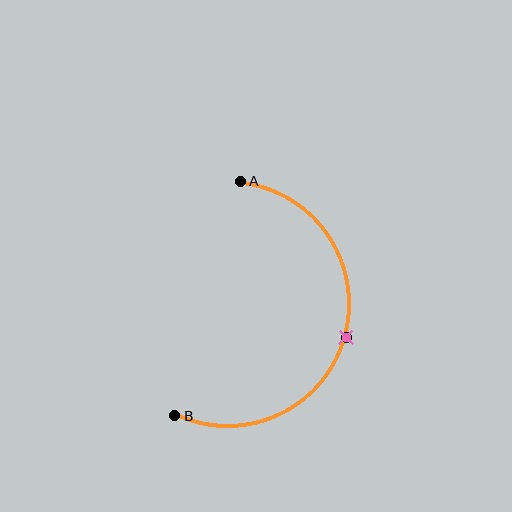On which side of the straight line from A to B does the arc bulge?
The arc bulges to the right of the straight line connecting A and B.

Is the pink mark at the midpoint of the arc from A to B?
Yes. The pink mark lies on the arc at equal arc-length from both A and B — it is the arc midpoint.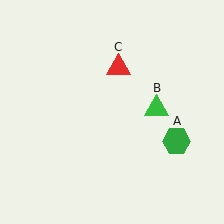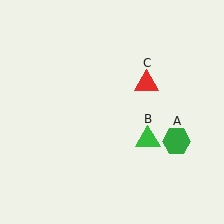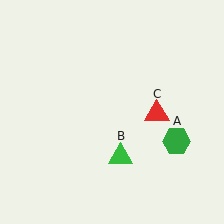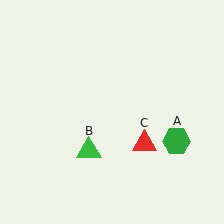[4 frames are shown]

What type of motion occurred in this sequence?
The green triangle (object B), red triangle (object C) rotated clockwise around the center of the scene.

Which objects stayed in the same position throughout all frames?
Green hexagon (object A) remained stationary.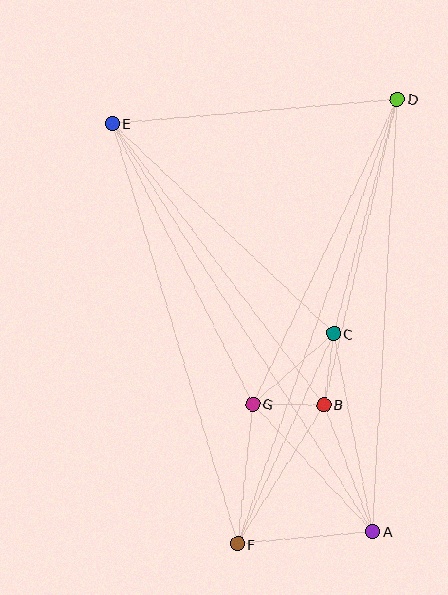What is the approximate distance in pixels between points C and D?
The distance between C and D is approximately 243 pixels.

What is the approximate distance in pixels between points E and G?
The distance between E and G is approximately 314 pixels.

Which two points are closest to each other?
Points B and G are closest to each other.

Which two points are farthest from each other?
Points A and E are farthest from each other.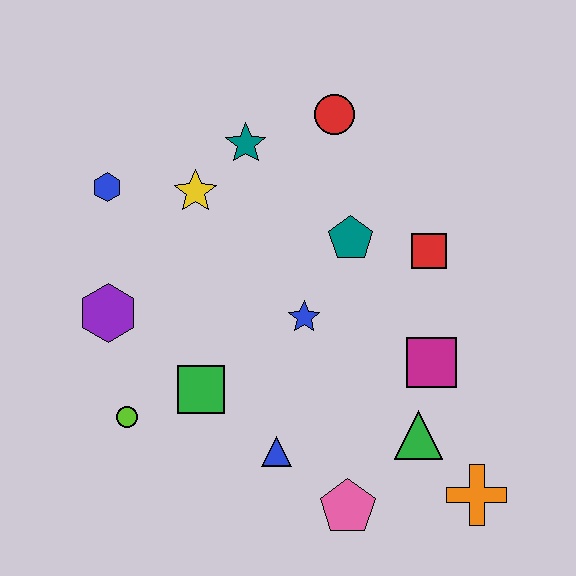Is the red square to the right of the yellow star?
Yes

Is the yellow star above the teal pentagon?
Yes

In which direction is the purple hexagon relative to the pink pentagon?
The purple hexagon is to the left of the pink pentagon.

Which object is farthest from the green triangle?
The blue hexagon is farthest from the green triangle.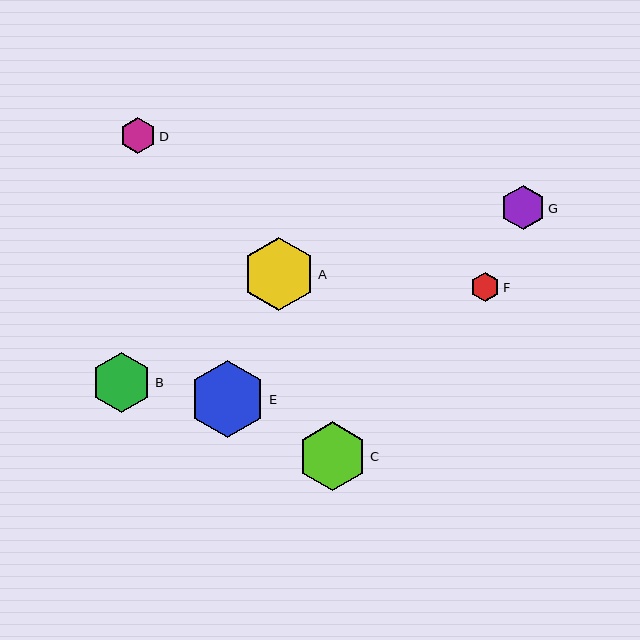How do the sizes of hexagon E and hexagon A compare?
Hexagon E and hexagon A are approximately the same size.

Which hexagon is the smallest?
Hexagon F is the smallest with a size of approximately 29 pixels.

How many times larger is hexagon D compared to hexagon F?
Hexagon D is approximately 1.3 times the size of hexagon F.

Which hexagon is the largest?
Hexagon E is the largest with a size of approximately 77 pixels.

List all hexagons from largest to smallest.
From largest to smallest: E, A, C, B, G, D, F.